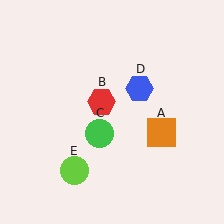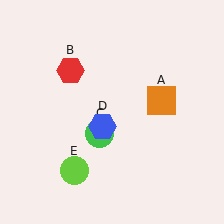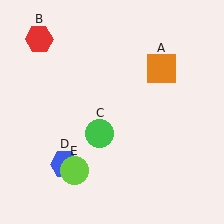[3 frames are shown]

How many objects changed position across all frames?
3 objects changed position: orange square (object A), red hexagon (object B), blue hexagon (object D).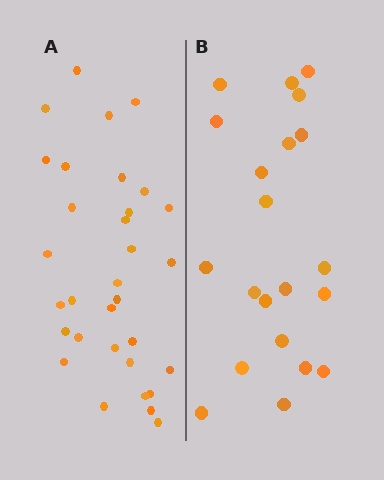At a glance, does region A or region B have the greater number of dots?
Region A (the left region) has more dots.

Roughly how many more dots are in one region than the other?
Region A has roughly 12 or so more dots than region B.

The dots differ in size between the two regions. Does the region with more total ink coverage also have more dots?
No. Region B has more total ink coverage because its dots are larger, but region A actually contains more individual dots. Total area can be misleading — the number of items is what matters here.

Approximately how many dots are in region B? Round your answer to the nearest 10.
About 20 dots. (The exact count is 21, which rounds to 20.)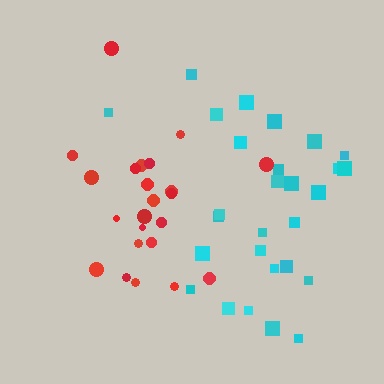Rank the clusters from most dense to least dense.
cyan, red.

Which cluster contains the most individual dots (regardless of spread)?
Cyan (28).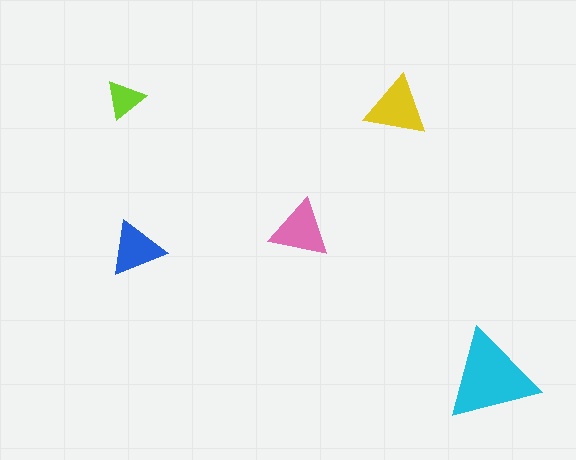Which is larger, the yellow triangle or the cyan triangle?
The cyan one.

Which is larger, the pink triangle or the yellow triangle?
The yellow one.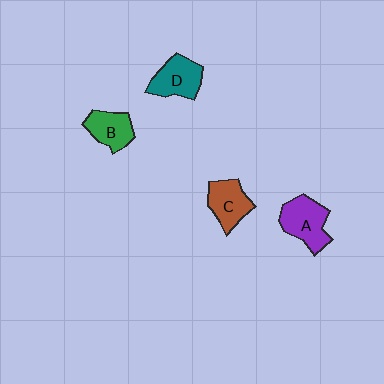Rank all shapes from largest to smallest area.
From largest to smallest: A (purple), D (teal), C (brown), B (green).